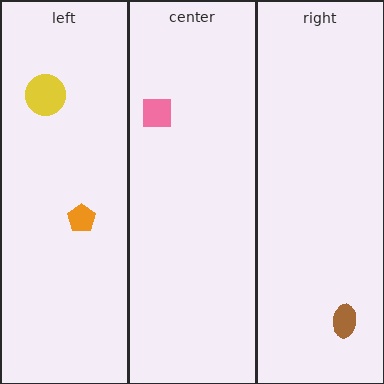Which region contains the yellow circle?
The left region.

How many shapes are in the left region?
2.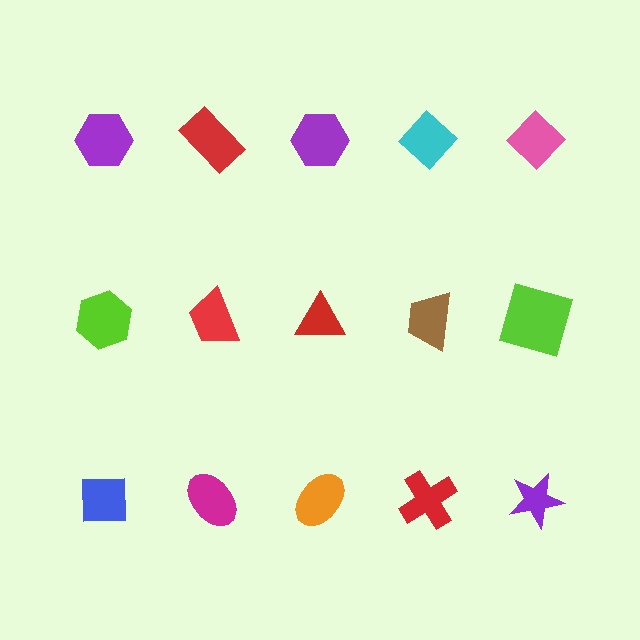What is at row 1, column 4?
A cyan diamond.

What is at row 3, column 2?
A magenta ellipse.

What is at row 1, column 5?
A pink diamond.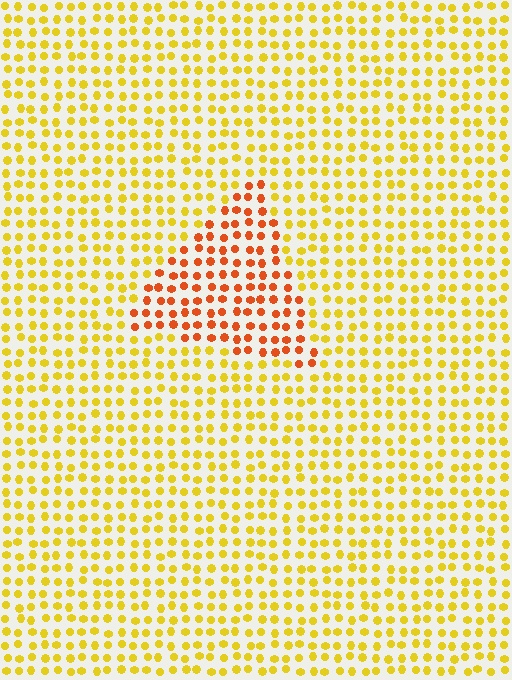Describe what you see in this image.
The image is filled with small yellow elements in a uniform arrangement. A triangle-shaped region is visible where the elements are tinted to a slightly different hue, forming a subtle color boundary.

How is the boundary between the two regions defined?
The boundary is defined purely by a slight shift in hue (about 39 degrees). Spacing, size, and orientation are identical on both sides.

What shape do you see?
I see a triangle.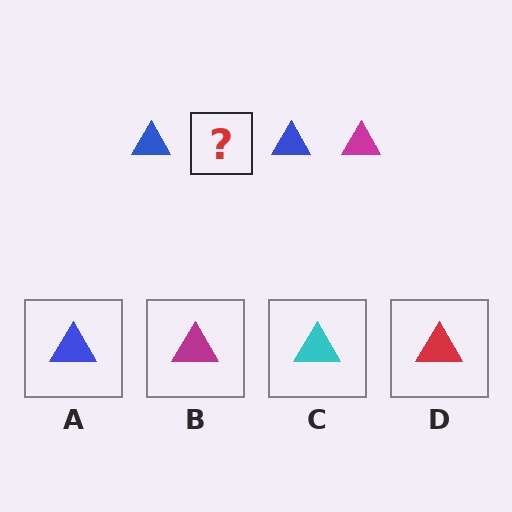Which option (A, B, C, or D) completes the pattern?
B.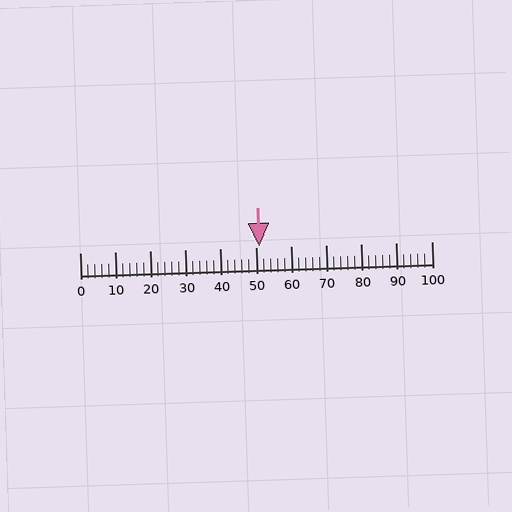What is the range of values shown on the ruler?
The ruler shows values from 0 to 100.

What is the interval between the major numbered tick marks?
The major tick marks are spaced 10 units apart.